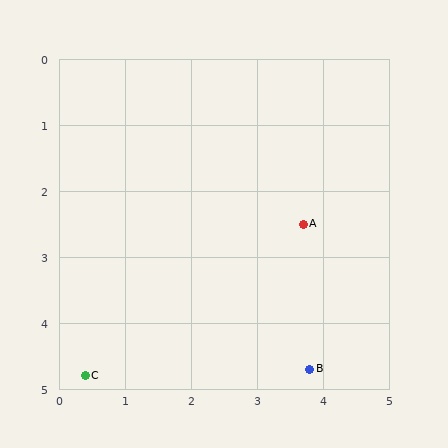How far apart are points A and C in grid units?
Points A and C are about 4.0 grid units apart.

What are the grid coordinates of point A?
Point A is at approximately (3.7, 2.5).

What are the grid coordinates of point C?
Point C is at approximately (0.4, 4.8).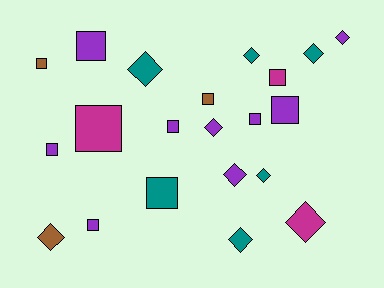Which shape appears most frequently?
Square, with 11 objects.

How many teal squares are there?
There is 1 teal square.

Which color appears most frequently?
Purple, with 9 objects.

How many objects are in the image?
There are 21 objects.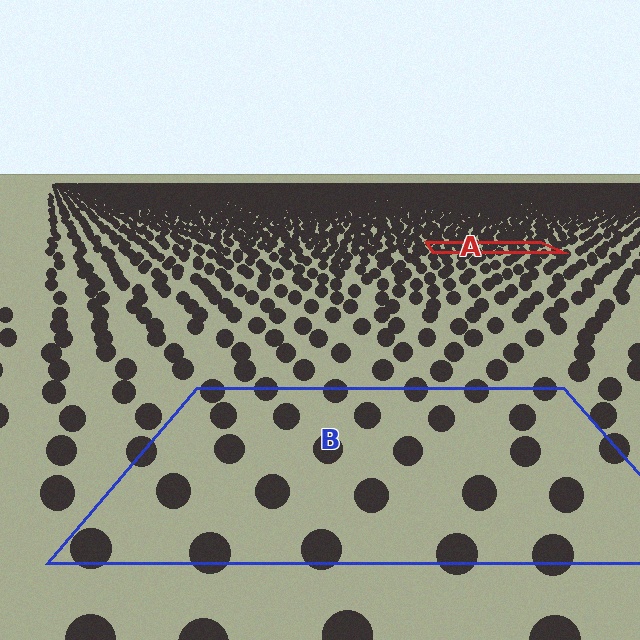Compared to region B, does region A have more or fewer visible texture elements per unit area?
Region A has more texture elements per unit area — they are packed more densely because it is farther away.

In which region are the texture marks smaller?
The texture marks are smaller in region A, because it is farther away.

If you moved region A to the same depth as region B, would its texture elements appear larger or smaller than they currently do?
They would appear larger. At a closer depth, the same texture elements are projected at a bigger on-screen size.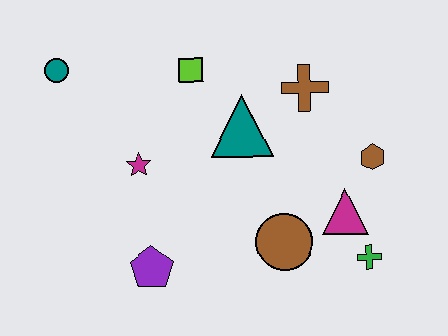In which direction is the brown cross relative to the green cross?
The brown cross is above the green cross.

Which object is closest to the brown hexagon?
The magenta triangle is closest to the brown hexagon.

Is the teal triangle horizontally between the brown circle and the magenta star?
Yes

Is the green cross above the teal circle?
No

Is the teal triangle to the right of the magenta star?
Yes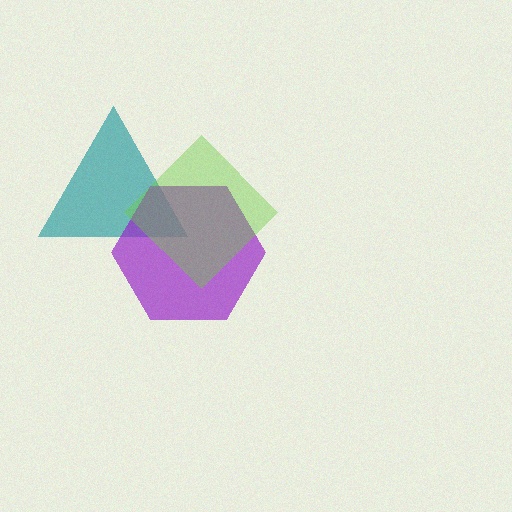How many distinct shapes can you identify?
There are 3 distinct shapes: a teal triangle, a purple hexagon, a lime diamond.